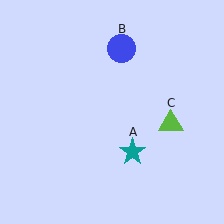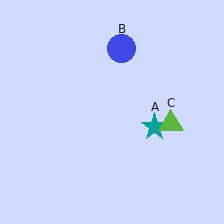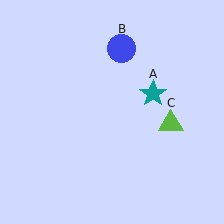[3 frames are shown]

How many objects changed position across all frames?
1 object changed position: teal star (object A).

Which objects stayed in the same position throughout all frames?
Blue circle (object B) and lime triangle (object C) remained stationary.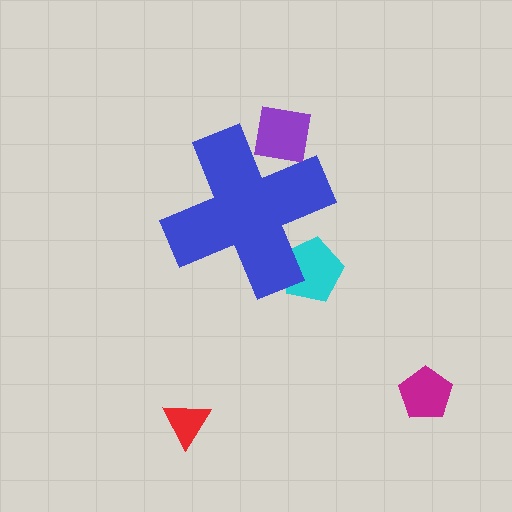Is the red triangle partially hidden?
No, the red triangle is fully visible.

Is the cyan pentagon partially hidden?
Yes, the cyan pentagon is partially hidden behind the blue cross.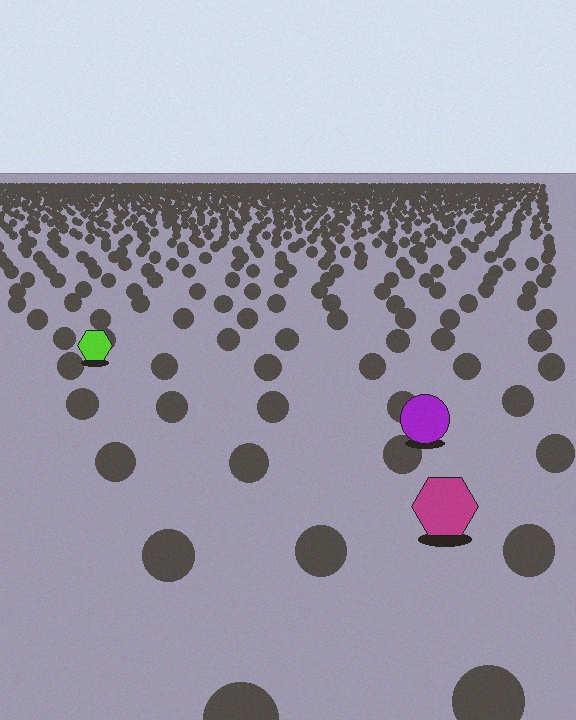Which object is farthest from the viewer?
The lime hexagon is farthest from the viewer. It appears smaller and the ground texture around it is denser.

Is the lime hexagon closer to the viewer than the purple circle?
No. The purple circle is closer — you can tell from the texture gradient: the ground texture is coarser near it.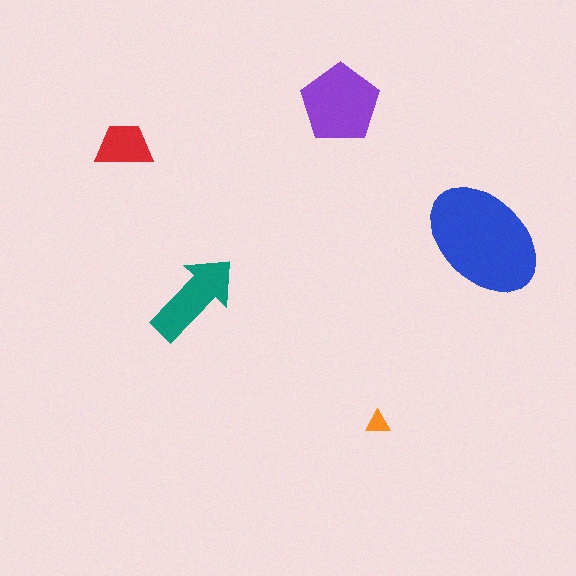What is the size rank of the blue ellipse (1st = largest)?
1st.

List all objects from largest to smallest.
The blue ellipse, the purple pentagon, the teal arrow, the red trapezoid, the orange triangle.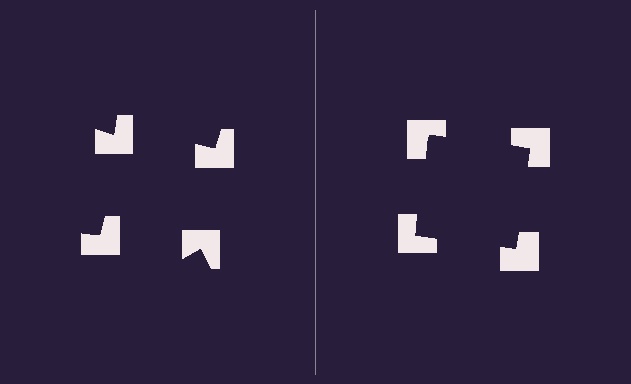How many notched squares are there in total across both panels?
8 — 4 on each side.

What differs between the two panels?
The notched squares are positioned identically on both sides; only the wedge orientations differ. On the right they align to a square; on the left they are misaligned.